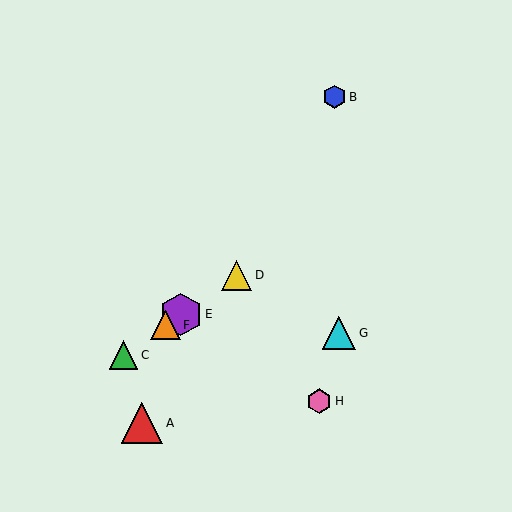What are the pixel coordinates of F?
Object F is at (166, 325).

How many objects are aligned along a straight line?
4 objects (C, D, E, F) are aligned along a straight line.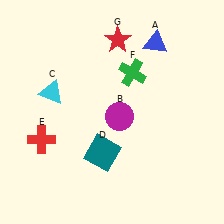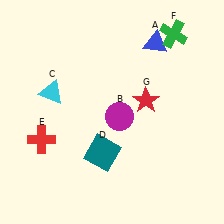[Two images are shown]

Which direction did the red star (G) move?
The red star (G) moved down.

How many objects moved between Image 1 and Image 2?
2 objects moved between the two images.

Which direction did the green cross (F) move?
The green cross (F) moved right.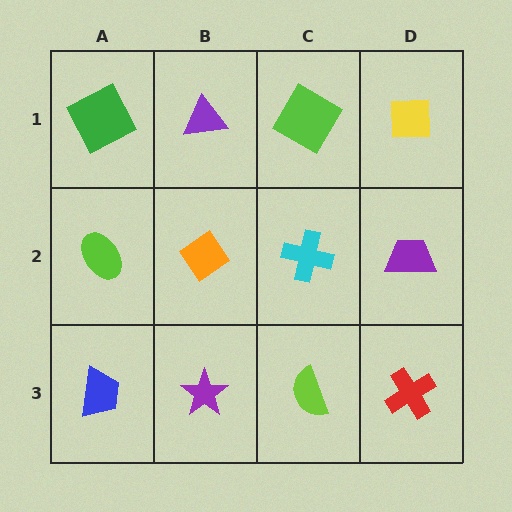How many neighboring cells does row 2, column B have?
4.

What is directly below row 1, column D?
A purple trapezoid.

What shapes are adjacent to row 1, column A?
A lime ellipse (row 2, column A), a purple triangle (row 1, column B).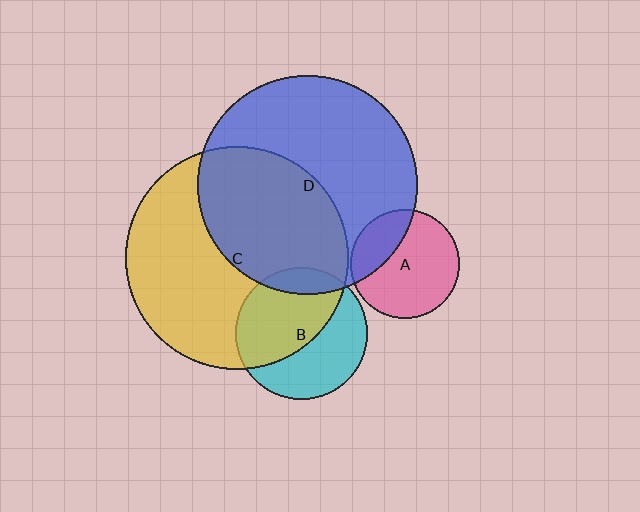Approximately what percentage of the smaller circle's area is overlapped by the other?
Approximately 45%.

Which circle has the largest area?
Circle C (yellow).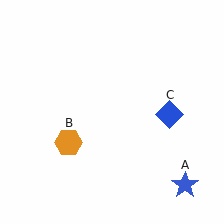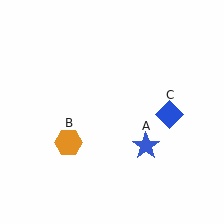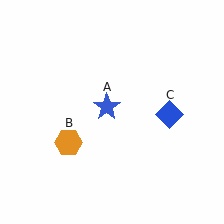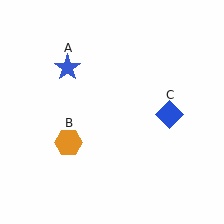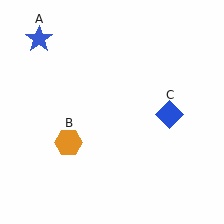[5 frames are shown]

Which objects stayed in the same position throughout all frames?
Orange hexagon (object B) and blue diamond (object C) remained stationary.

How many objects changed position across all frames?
1 object changed position: blue star (object A).